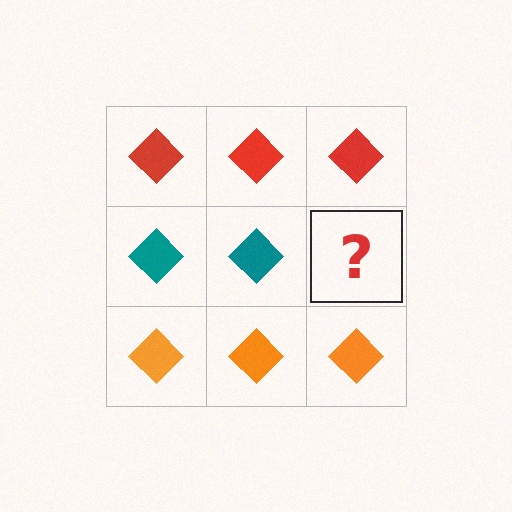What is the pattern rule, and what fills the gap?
The rule is that each row has a consistent color. The gap should be filled with a teal diamond.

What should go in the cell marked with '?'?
The missing cell should contain a teal diamond.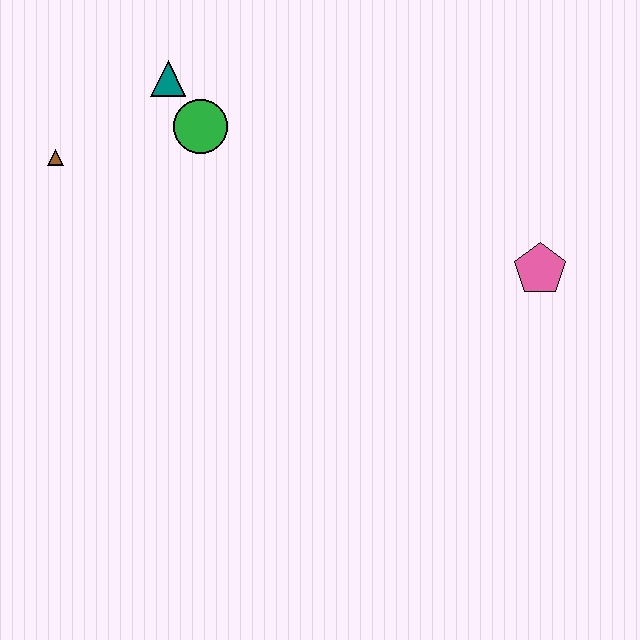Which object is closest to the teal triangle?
The green circle is closest to the teal triangle.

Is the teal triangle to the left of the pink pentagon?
Yes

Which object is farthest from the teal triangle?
The pink pentagon is farthest from the teal triangle.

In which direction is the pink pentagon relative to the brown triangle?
The pink pentagon is to the right of the brown triangle.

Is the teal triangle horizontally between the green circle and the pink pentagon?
No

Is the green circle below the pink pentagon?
No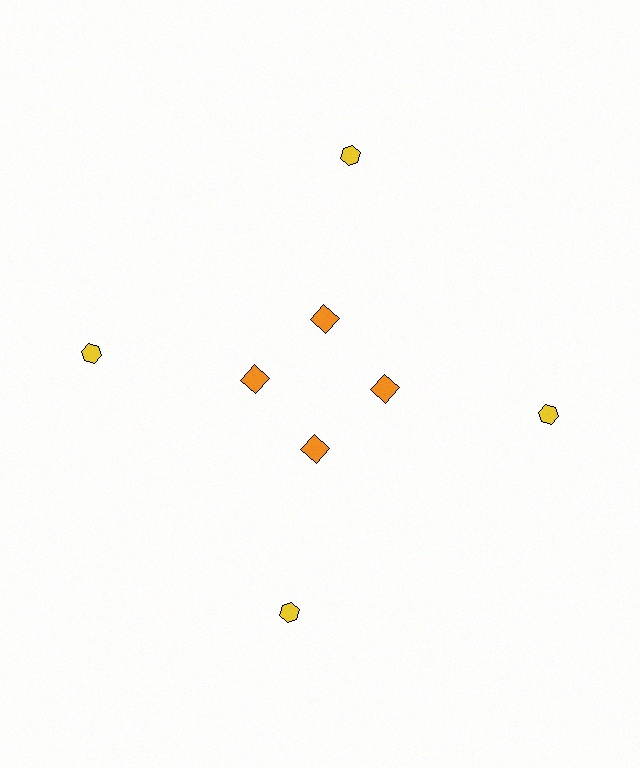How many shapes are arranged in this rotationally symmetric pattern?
There are 8 shapes, arranged in 4 groups of 2.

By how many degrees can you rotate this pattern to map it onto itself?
The pattern maps onto itself every 90 degrees of rotation.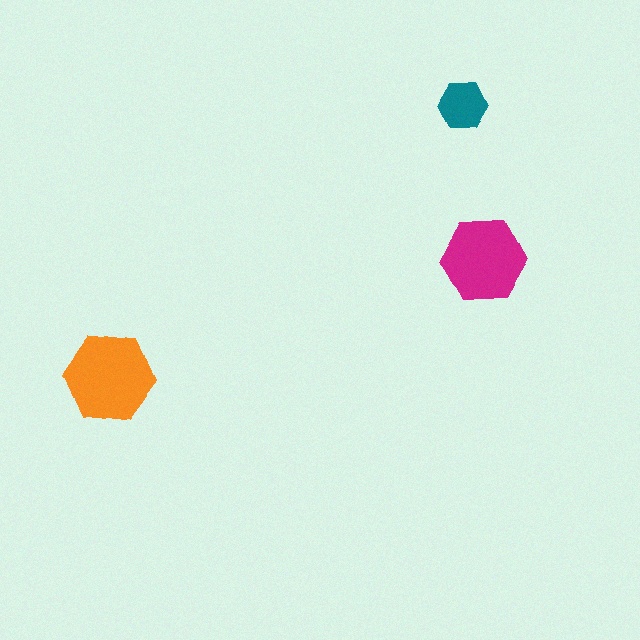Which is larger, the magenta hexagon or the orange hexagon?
The orange one.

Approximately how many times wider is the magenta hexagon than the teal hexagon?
About 1.5 times wider.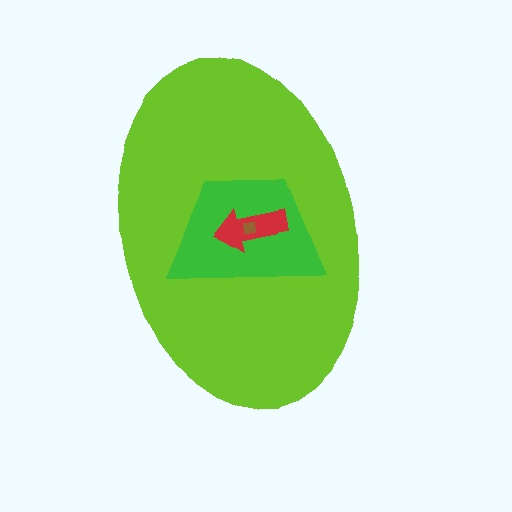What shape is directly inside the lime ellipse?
The green trapezoid.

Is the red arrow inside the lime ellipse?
Yes.